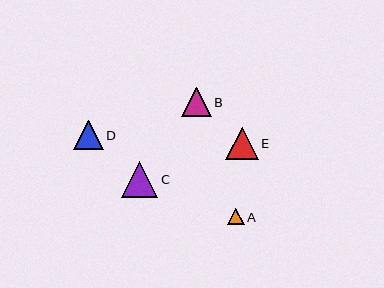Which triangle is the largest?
Triangle C is the largest with a size of approximately 36 pixels.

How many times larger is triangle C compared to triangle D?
Triangle C is approximately 1.2 times the size of triangle D.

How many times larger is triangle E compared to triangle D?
Triangle E is approximately 1.1 times the size of triangle D.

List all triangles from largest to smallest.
From largest to smallest: C, E, D, B, A.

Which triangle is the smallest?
Triangle A is the smallest with a size of approximately 16 pixels.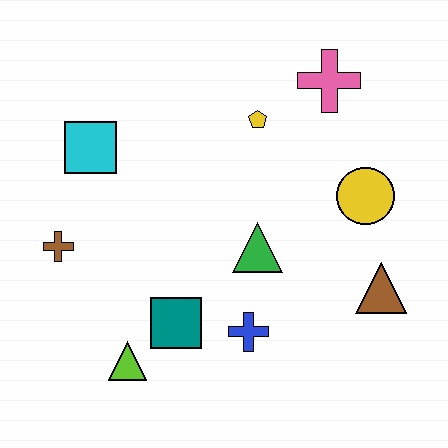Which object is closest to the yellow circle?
The brown triangle is closest to the yellow circle.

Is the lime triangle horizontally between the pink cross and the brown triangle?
No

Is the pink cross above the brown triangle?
Yes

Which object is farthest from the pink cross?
The lime triangle is farthest from the pink cross.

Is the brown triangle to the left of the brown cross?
No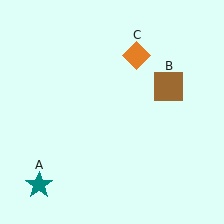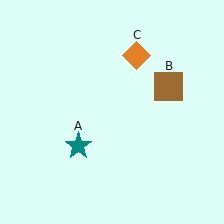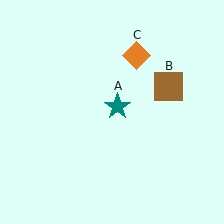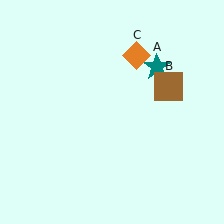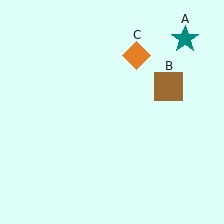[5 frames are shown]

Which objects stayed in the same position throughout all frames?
Brown square (object B) and orange diamond (object C) remained stationary.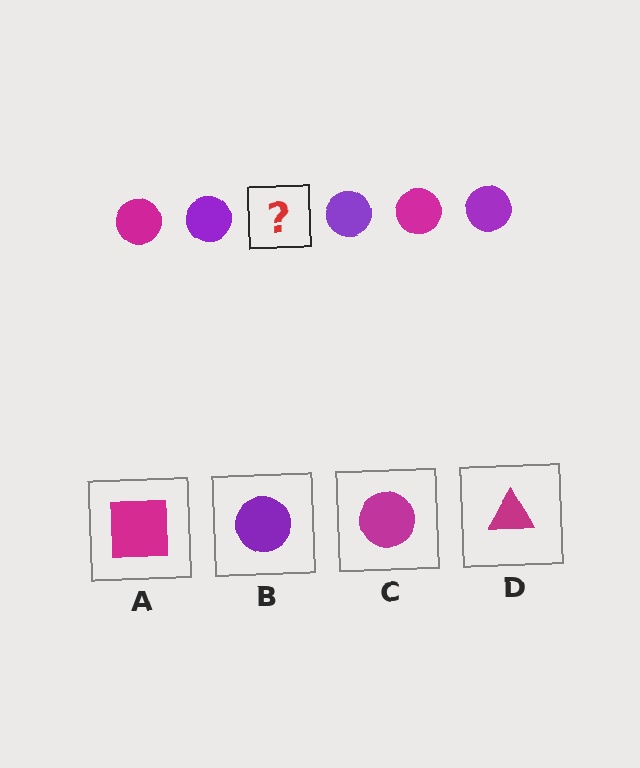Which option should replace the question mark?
Option C.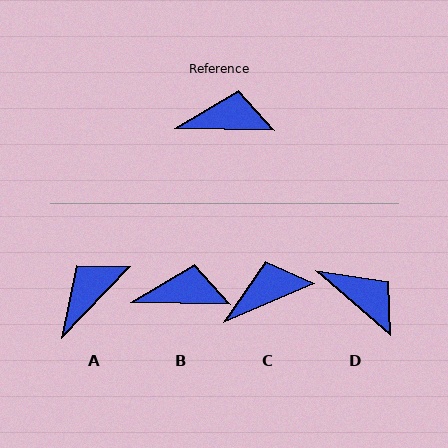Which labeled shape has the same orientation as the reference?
B.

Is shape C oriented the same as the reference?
No, it is off by about 24 degrees.